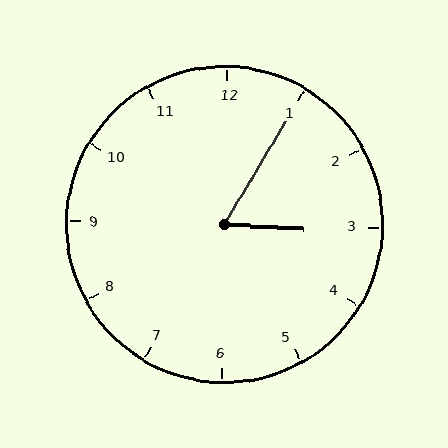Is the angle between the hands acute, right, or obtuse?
It is acute.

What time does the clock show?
3:05.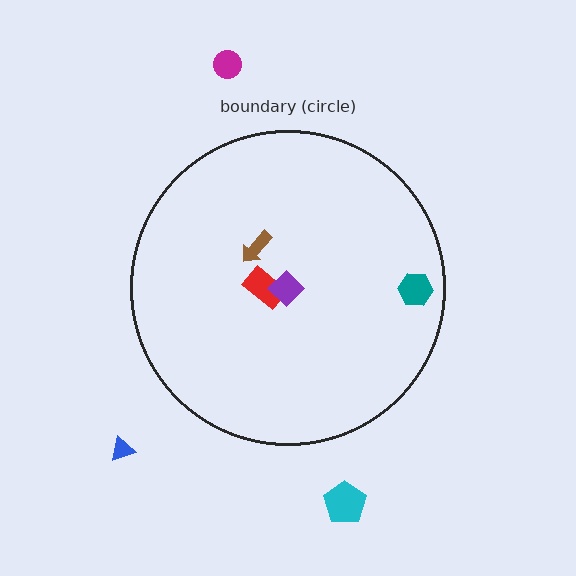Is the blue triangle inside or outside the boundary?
Outside.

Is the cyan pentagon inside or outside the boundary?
Outside.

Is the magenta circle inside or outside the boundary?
Outside.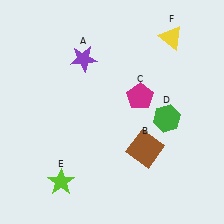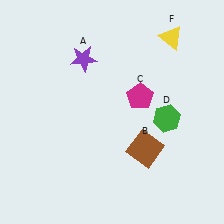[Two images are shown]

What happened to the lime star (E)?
The lime star (E) was removed in Image 2. It was in the bottom-left area of Image 1.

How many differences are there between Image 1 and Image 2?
There is 1 difference between the two images.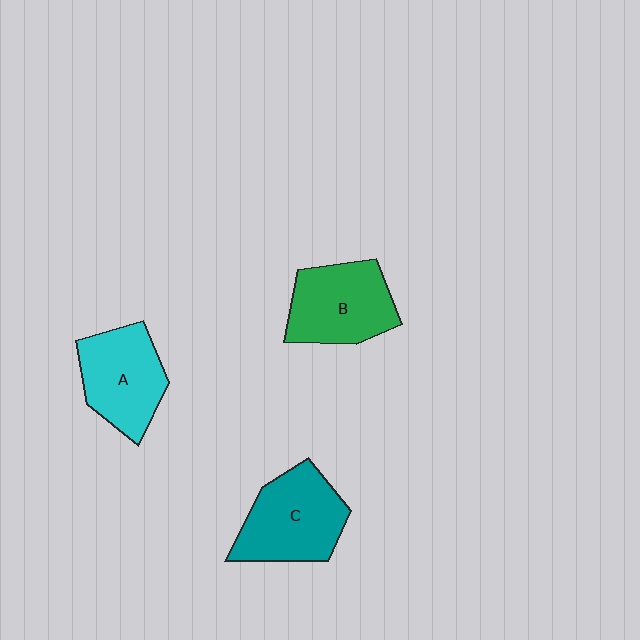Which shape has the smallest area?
Shape A (cyan).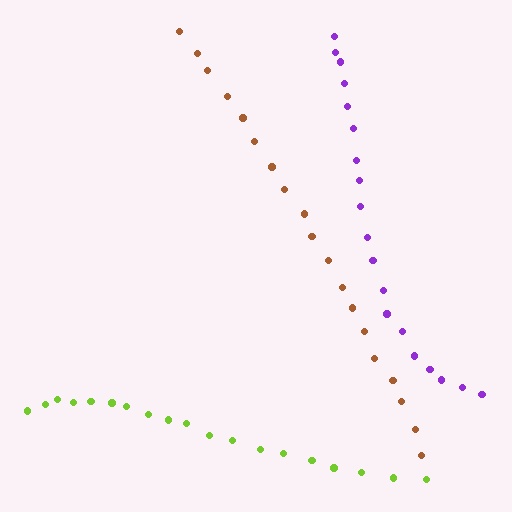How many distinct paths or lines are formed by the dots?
There are 3 distinct paths.